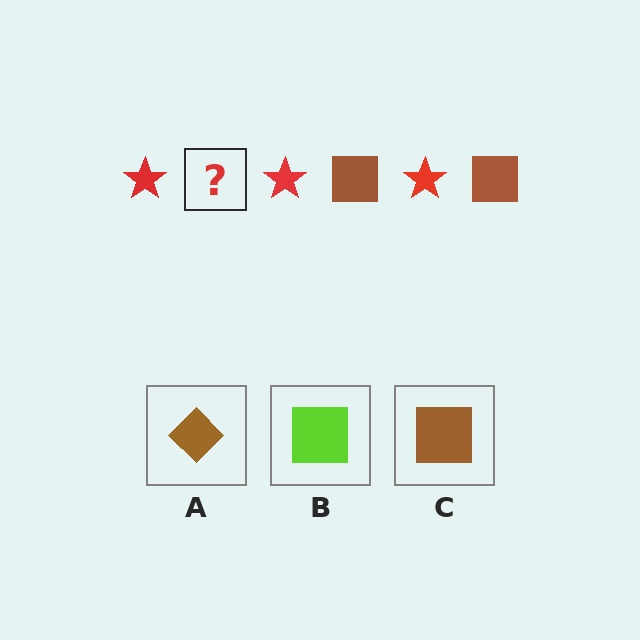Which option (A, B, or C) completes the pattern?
C.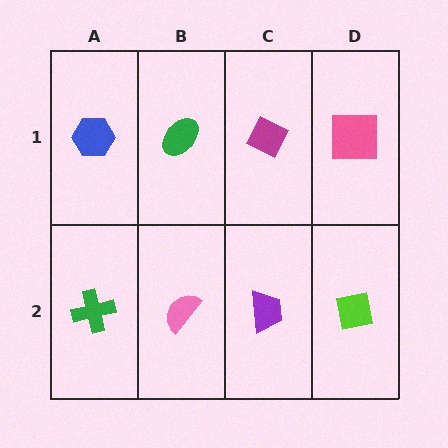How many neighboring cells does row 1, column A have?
2.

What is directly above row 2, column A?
A blue hexagon.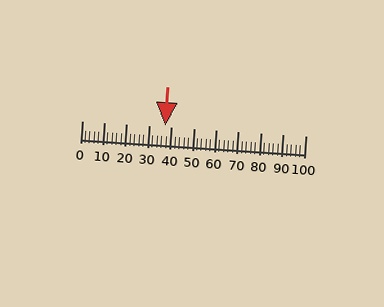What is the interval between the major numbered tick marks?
The major tick marks are spaced 10 units apart.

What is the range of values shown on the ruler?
The ruler shows values from 0 to 100.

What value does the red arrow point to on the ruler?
The red arrow points to approximately 37.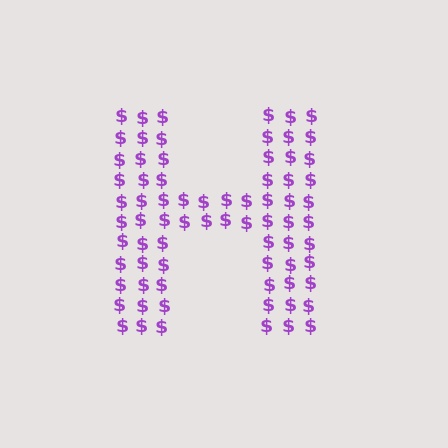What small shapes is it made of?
It is made of small dollar signs.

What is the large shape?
The large shape is the letter H.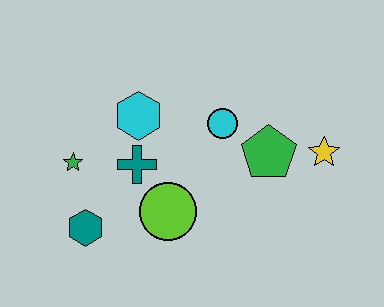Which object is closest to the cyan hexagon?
The teal cross is closest to the cyan hexagon.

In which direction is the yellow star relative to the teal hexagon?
The yellow star is to the right of the teal hexagon.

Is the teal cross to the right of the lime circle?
No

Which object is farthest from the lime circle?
The yellow star is farthest from the lime circle.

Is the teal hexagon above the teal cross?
No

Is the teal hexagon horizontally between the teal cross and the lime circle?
No